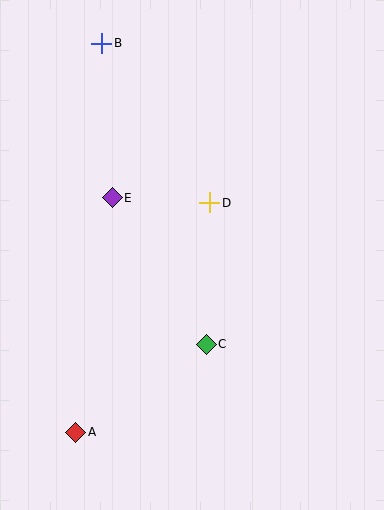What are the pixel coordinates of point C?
Point C is at (206, 344).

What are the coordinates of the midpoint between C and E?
The midpoint between C and E is at (159, 271).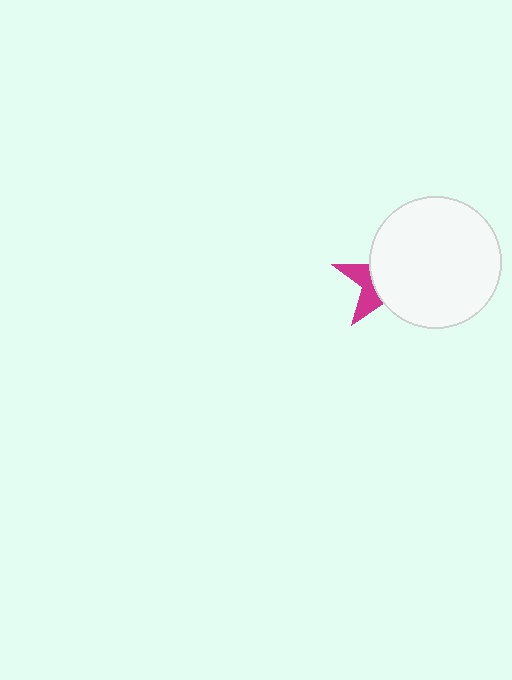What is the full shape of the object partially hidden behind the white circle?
The partially hidden object is a magenta star.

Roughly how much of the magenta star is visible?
A small part of it is visible (roughly 32%).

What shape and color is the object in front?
The object in front is a white circle.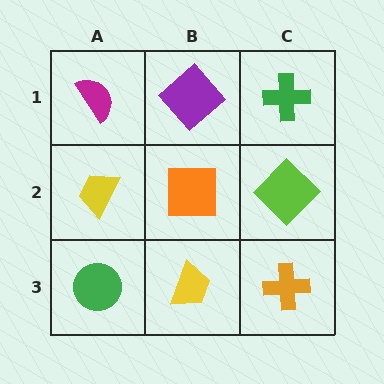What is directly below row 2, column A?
A green circle.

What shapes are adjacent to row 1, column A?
A yellow trapezoid (row 2, column A), a purple diamond (row 1, column B).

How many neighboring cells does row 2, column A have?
3.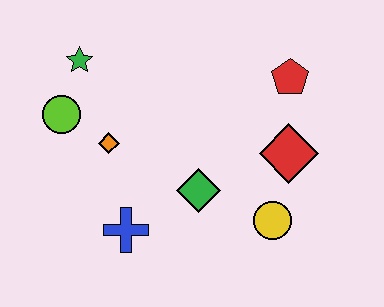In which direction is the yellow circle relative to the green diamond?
The yellow circle is to the right of the green diamond.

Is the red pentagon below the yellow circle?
No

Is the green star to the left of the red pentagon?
Yes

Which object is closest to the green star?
The lime circle is closest to the green star.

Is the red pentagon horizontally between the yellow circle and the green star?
No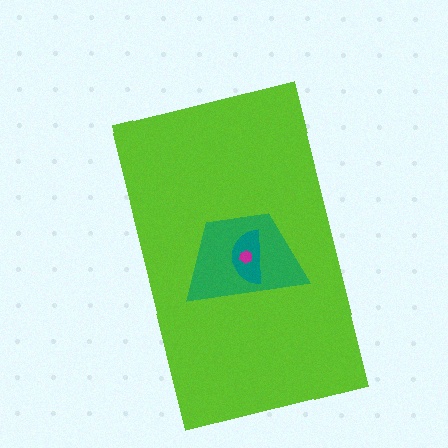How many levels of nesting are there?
4.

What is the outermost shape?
The lime rectangle.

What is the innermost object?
The magenta hexagon.